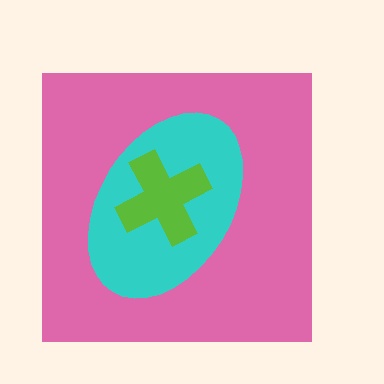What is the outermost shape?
The pink square.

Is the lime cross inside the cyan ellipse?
Yes.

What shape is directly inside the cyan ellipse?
The lime cross.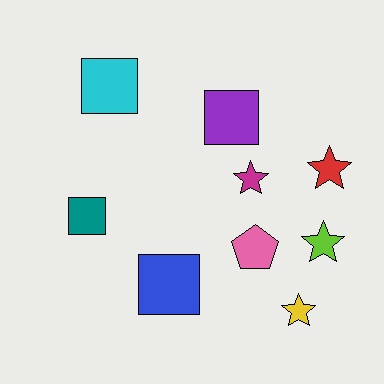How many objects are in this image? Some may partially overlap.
There are 9 objects.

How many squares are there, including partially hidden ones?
There are 4 squares.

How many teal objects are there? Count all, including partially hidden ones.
There is 1 teal object.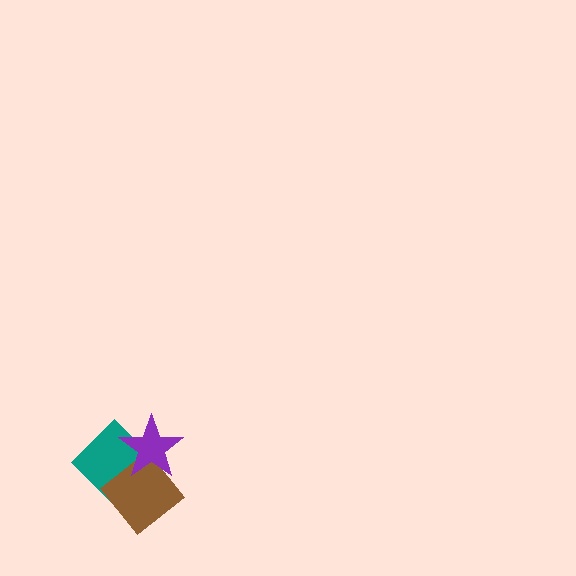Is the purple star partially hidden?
No, no other shape covers it.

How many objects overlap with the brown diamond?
2 objects overlap with the brown diamond.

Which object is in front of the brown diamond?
The purple star is in front of the brown diamond.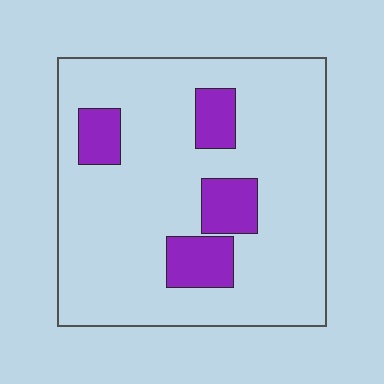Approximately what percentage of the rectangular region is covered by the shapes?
Approximately 15%.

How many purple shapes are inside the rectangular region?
4.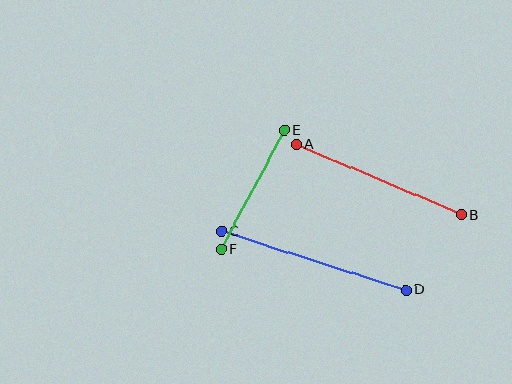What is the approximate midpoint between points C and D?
The midpoint is at approximately (313, 261) pixels.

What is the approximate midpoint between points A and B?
The midpoint is at approximately (379, 179) pixels.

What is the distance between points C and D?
The distance is approximately 194 pixels.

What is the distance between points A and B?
The distance is approximately 179 pixels.